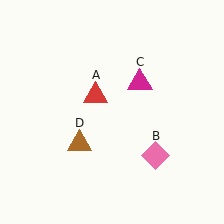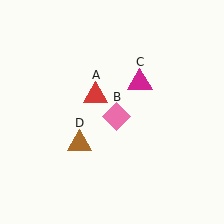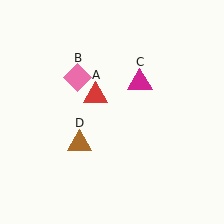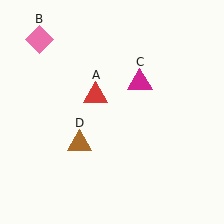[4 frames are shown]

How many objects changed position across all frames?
1 object changed position: pink diamond (object B).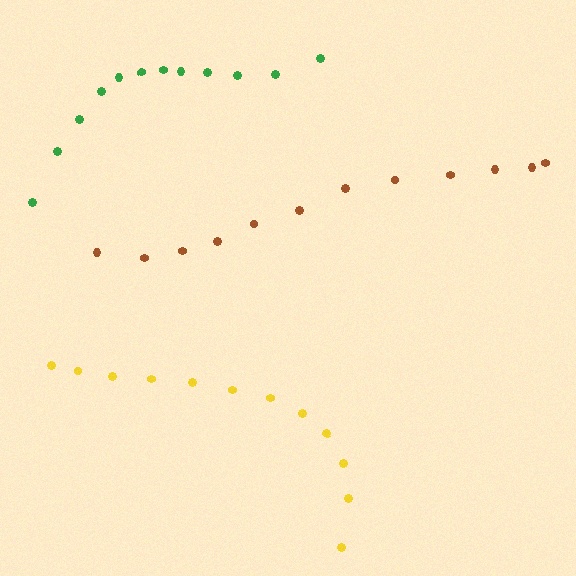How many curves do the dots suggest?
There are 3 distinct paths.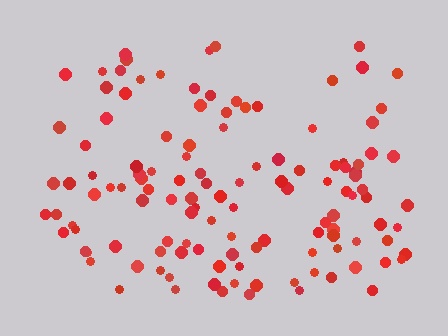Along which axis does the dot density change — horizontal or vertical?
Vertical.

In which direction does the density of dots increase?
From top to bottom, with the bottom side densest.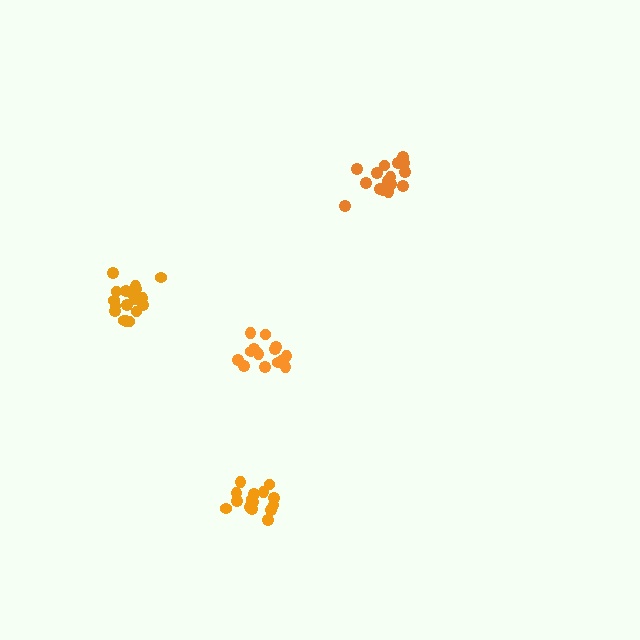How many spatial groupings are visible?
There are 4 spatial groupings.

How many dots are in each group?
Group 1: 14 dots, Group 2: 15 dots, Group 3: 18 dots, Group 4: 18 dots (65 total).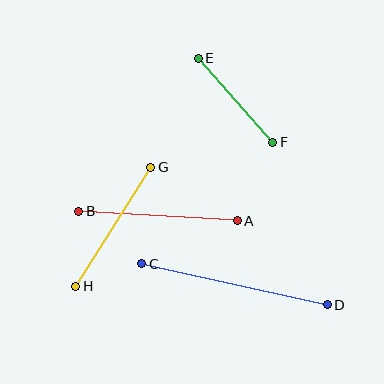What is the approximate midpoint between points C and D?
The midpoint is at approximately (234, 284) pixels.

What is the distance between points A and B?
The distance is approximately 159 pixels.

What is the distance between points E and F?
The distance is approximately 112 pixels.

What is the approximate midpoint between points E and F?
The midpoint is at approximately (235, 100) pixels.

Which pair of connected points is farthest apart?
Points C and D are farthest apart.